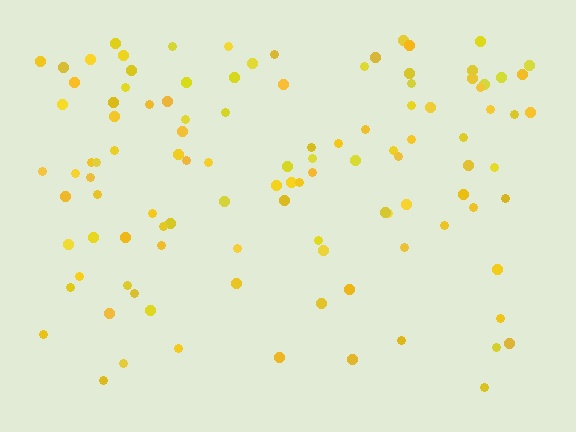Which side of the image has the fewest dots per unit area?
The bottom.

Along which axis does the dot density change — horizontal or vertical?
Vertical.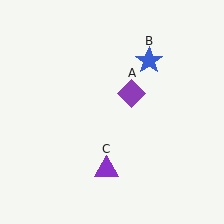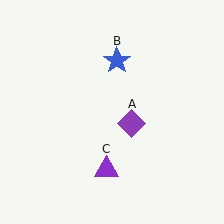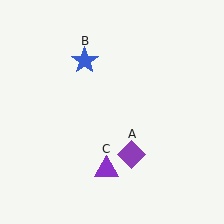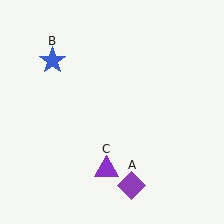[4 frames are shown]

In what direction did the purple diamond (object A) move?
The purple diamond (object A) moved down.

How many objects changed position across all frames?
2 objects changed position: purple diamond (object A), blue star (object B).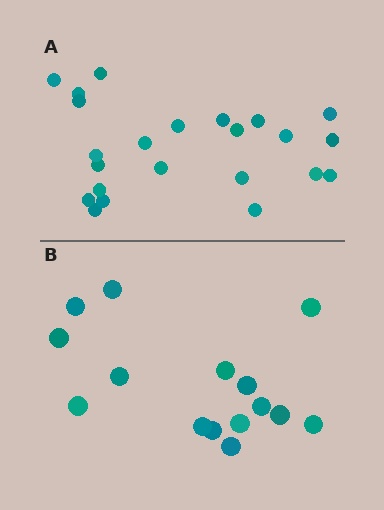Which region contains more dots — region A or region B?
Region A (the top region) has more dots.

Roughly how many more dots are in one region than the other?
Region A has roughly 8 or so more dots than region B.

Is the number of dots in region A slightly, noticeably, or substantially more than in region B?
Region A has substantially more. The ratio is roughly 1.5 to 1.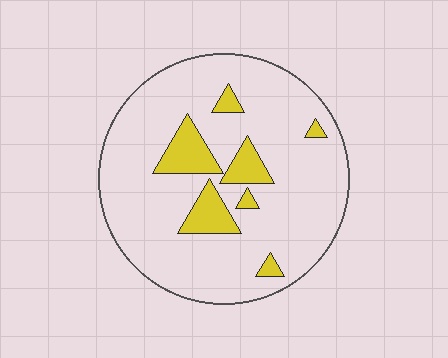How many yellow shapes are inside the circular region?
7.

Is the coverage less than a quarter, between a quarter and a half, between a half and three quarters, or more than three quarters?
Less than a quarter.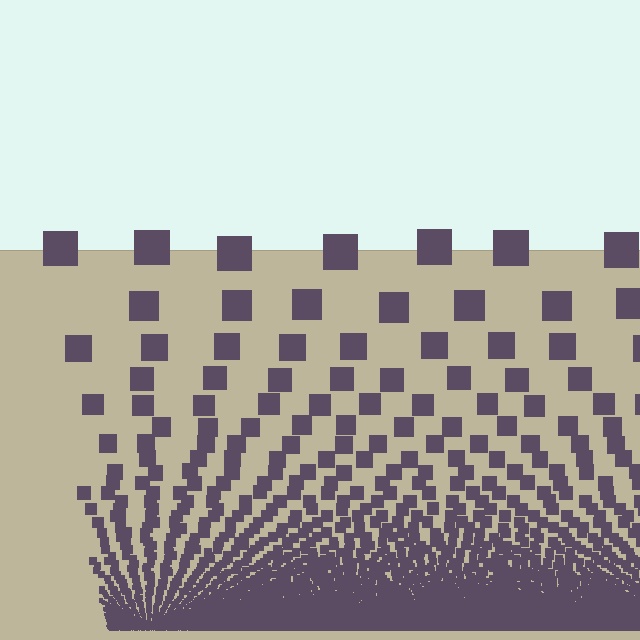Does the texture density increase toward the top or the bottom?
Density increases toward the bottom.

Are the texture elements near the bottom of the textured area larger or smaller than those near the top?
Smaller. The gradient is inverted — elements near the bottom are smaller and denser.